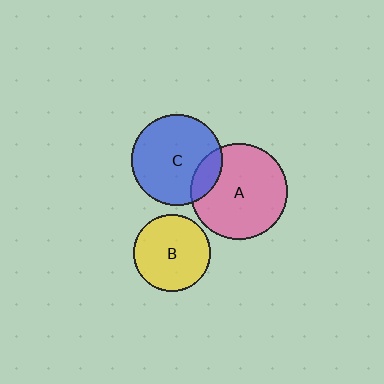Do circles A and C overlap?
Yes.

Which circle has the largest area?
Circle A (pink).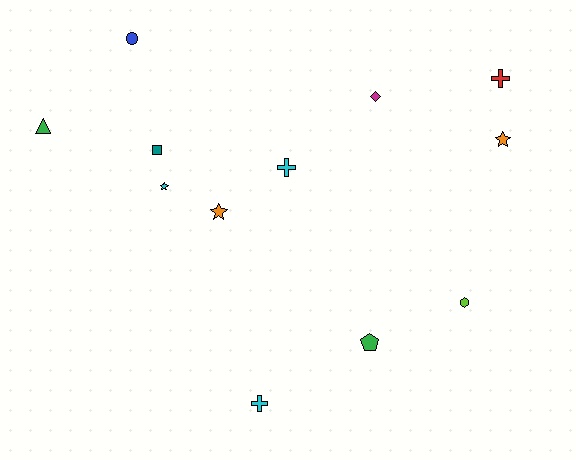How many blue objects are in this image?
There is 1 blue object.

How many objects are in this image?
There are 12 objects.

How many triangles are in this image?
There is 1 triangle.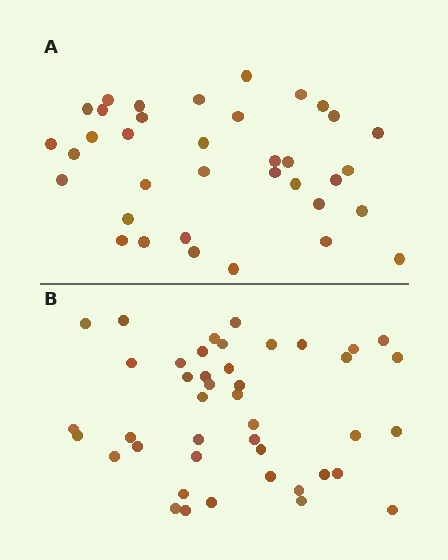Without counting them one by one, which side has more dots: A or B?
Region B (the bottom region) has more dots.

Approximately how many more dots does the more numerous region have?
Region B has roughly 8 or so more dots than region A.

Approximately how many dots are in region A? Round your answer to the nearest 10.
About 40 dots. (The exact count is 36, which rounds to 40.)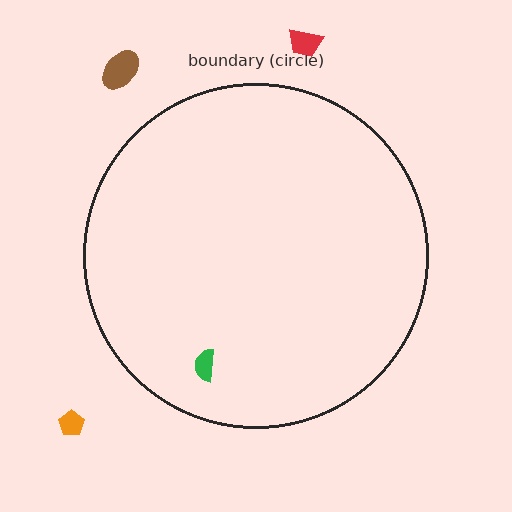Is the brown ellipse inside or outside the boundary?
Outside.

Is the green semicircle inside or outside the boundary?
Inside.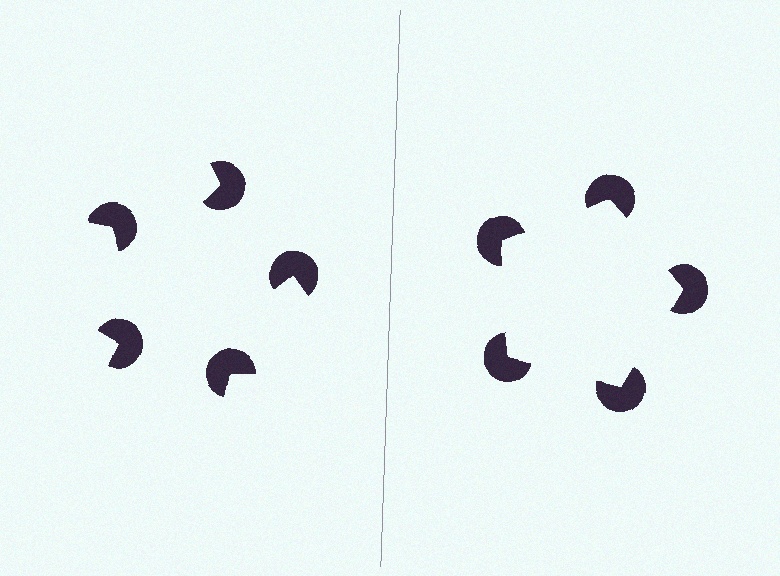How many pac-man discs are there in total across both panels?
10 — 5 on each side.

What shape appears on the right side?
An illusory pentagon.